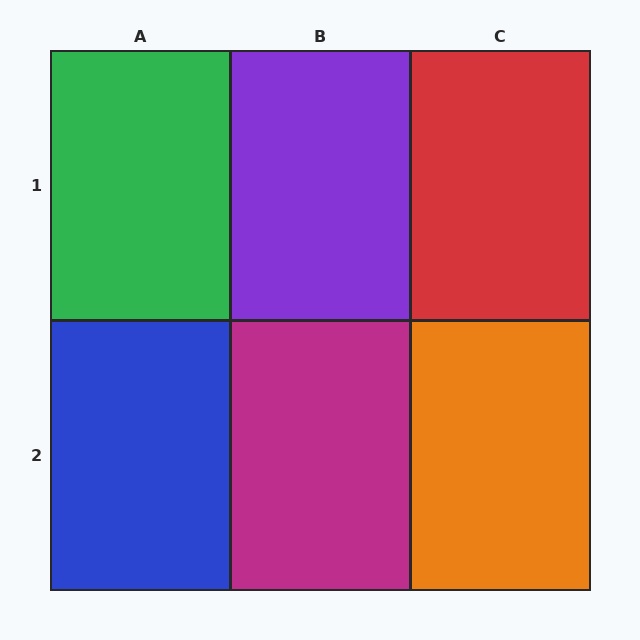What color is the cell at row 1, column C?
Red.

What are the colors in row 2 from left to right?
Blue, magenta, orange.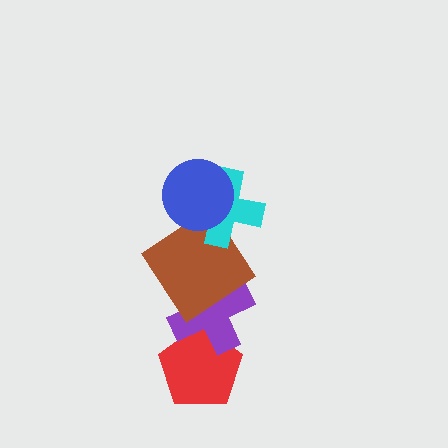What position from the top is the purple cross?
The purple cross is 4th from the top.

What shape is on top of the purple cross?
The brown diamond is on top of the purple cross.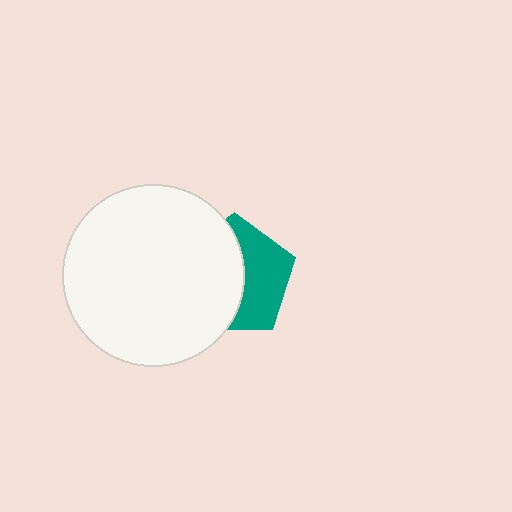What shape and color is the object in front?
The object in front is a white circle.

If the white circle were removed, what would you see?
You would see the complete teal pentagon.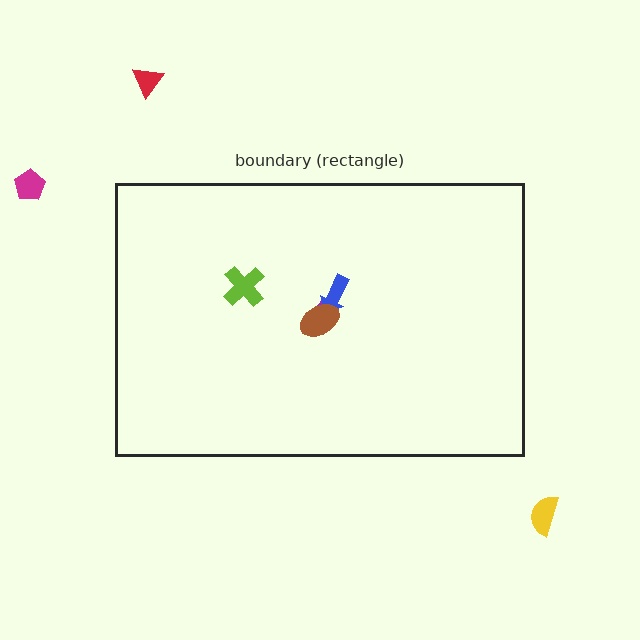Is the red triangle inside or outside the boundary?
Outside.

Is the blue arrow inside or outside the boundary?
Inside.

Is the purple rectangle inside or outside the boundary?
Inside.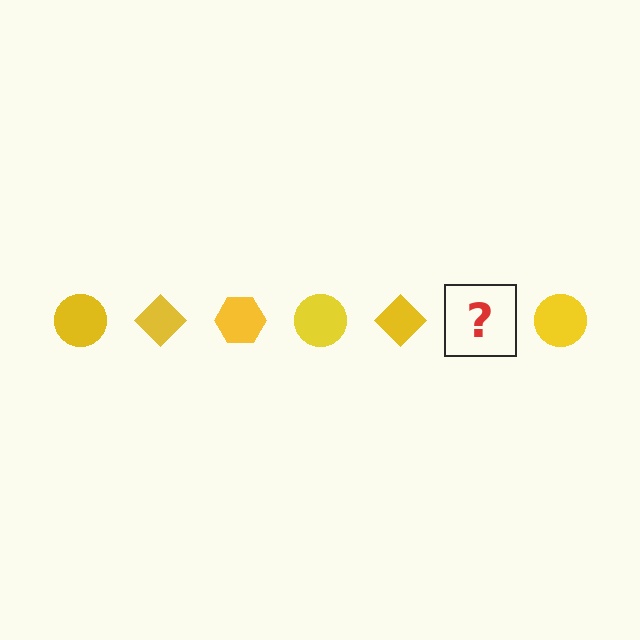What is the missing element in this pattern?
The missing element is a yellow hexagon.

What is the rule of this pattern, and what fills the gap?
The rule is that the pattern cycles through circle, diamond, hexagon shapes in yellow. The gap should be filled with a yellow hexagon.